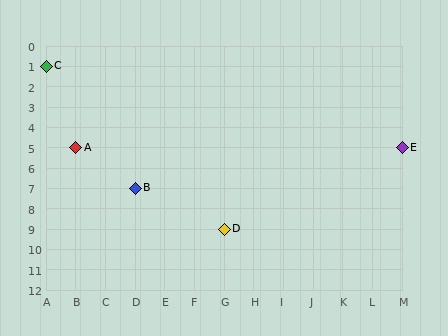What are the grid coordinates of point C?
Point C is at grid coordinates (A, 1).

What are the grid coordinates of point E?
Point E is at grid coordinates (M, 5).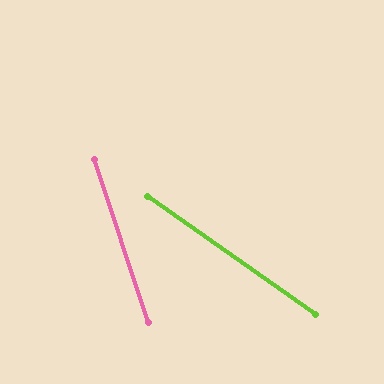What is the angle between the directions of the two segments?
Approximately 36 degrees.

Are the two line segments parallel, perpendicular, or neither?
Neither parallel nor perpendicular — they differ by about 36°.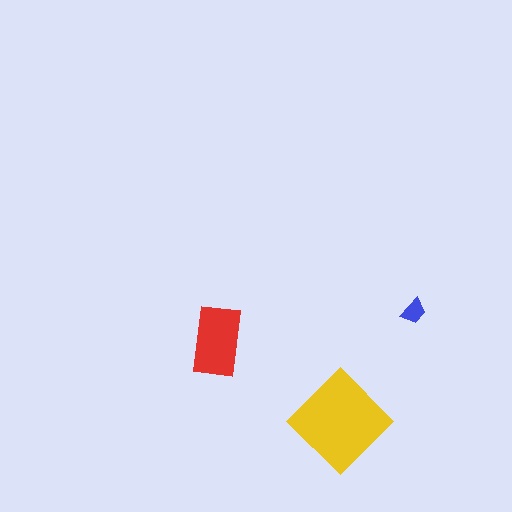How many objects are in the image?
There are 3 objects in the image.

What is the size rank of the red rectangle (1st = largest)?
2nd.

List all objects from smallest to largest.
The blue trapezoid, the red rectangle, the yellow diamond.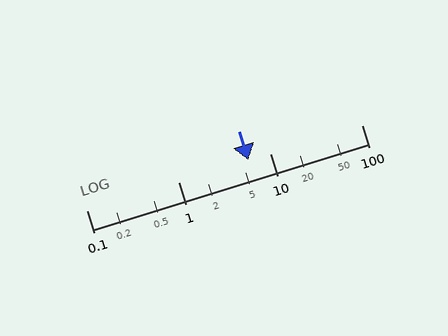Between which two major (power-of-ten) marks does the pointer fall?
The pointer is between 1 and 10.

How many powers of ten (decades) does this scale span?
The scale spans 3 decades, from 0.1 to 100.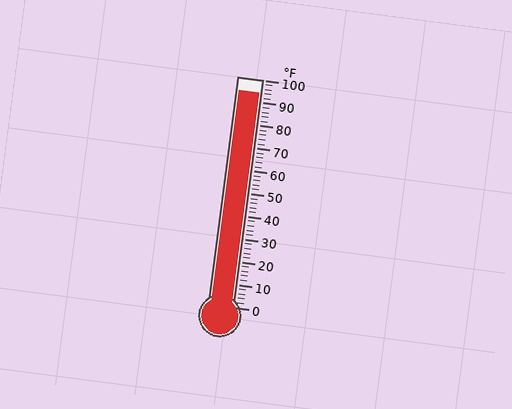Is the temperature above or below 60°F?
The temperature is above 60°F.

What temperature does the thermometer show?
The thermometer shows approximately 94°F.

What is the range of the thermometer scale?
The thermometer scale ranges from 0°F to 100°F.